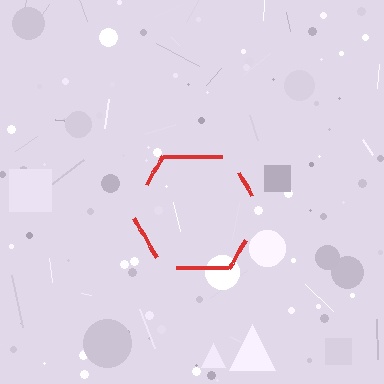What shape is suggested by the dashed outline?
The dashed outline suggests a hexagon.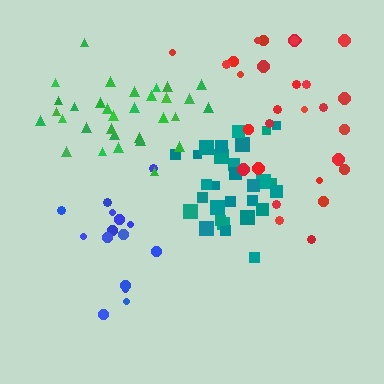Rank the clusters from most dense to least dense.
green, teal, blue, red.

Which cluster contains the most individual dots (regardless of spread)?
Green (32).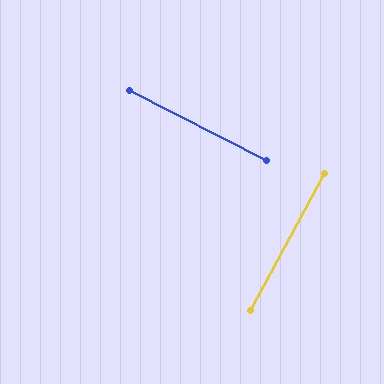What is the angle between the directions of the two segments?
Approximately 89 degrees.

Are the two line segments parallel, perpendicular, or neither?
Perpendicular — they meet at approximately 89°.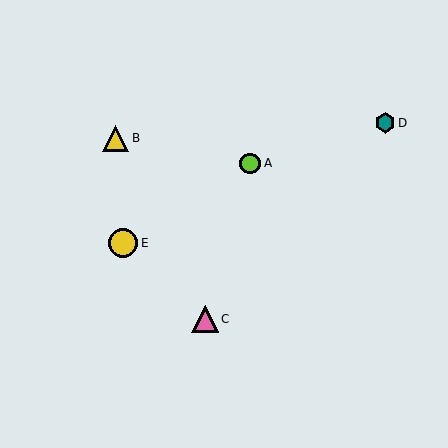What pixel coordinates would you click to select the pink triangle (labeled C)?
Click at (205, 319) to select the pink triangle C.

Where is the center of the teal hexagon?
The center of the teal hexagon is at (385, 123).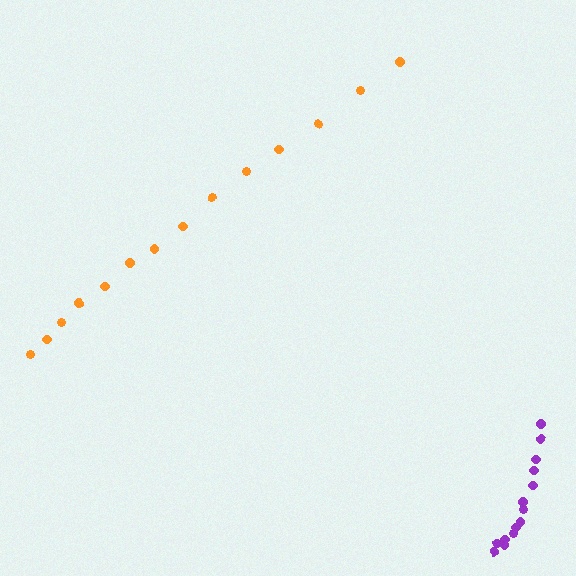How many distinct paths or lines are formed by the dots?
There are 2 distinct paths.